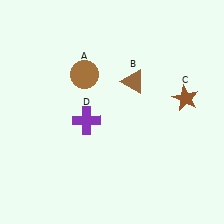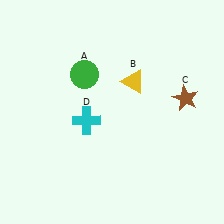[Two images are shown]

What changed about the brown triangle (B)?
In Image 1, B is brown. In Image 2, it changed to yellow.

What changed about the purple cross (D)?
In Image 1, D is purple. In Image 2, it changed to cyan.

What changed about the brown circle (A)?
In Image 1, A is brown. In Image 2, it changed to green.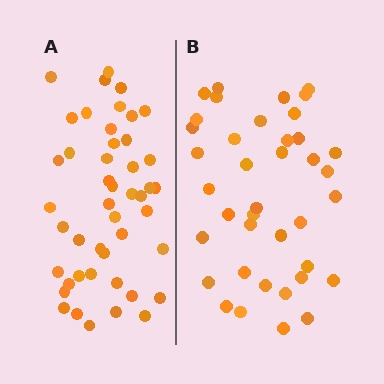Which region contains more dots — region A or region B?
Region A (the left region) has more dots.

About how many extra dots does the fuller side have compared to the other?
Region A has roughly 8 or so more dots than region B.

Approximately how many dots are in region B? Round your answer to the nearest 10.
About 40 dots. (The exact count is 39, which rounds to 40.)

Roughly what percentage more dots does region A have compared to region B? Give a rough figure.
About 20% more.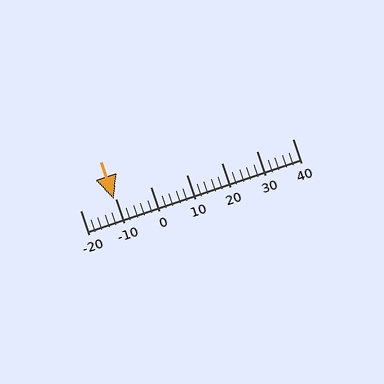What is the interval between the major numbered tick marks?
The major tick marks are spaced 10 units apart.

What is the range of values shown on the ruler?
The ruler shows values from -20 to 40.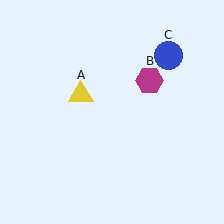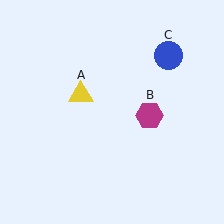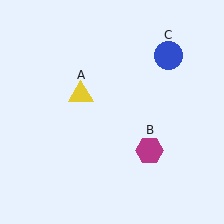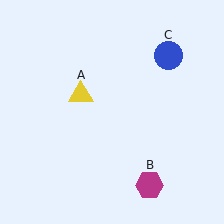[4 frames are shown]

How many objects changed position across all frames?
1 object changed position: magenta hexagon (object B).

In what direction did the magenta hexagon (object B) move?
The magenta hexagon (object B) moved down.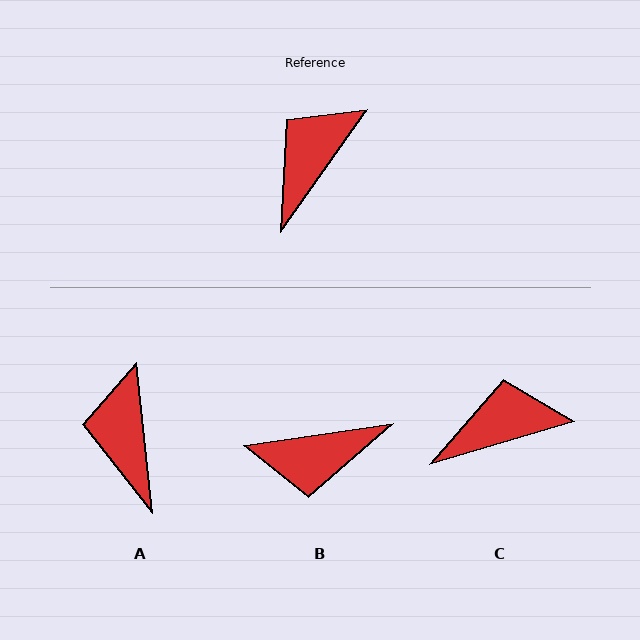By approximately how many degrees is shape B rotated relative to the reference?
Approximately 134 degrees counter-clockwise.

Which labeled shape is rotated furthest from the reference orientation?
B, about 134 degrees away.